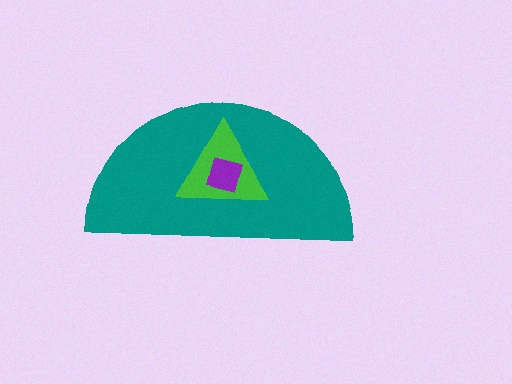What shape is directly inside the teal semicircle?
The green triangle.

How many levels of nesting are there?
3.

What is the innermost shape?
The purple square.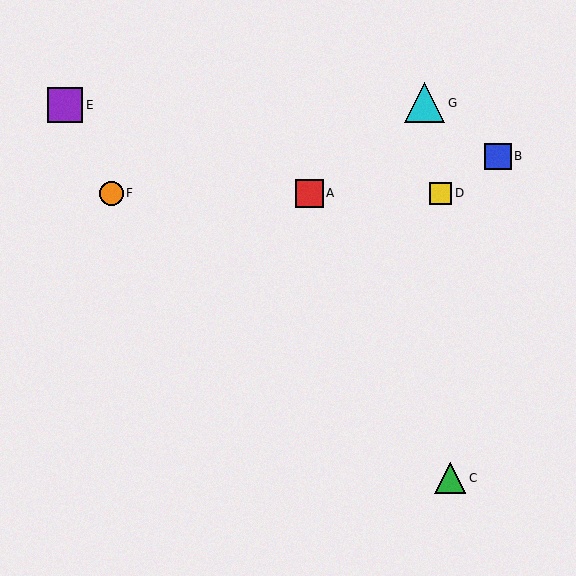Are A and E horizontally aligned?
No, A is at y≈193 and E is at y≈105.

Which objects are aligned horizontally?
Objects A, D, F are aligned horizontally.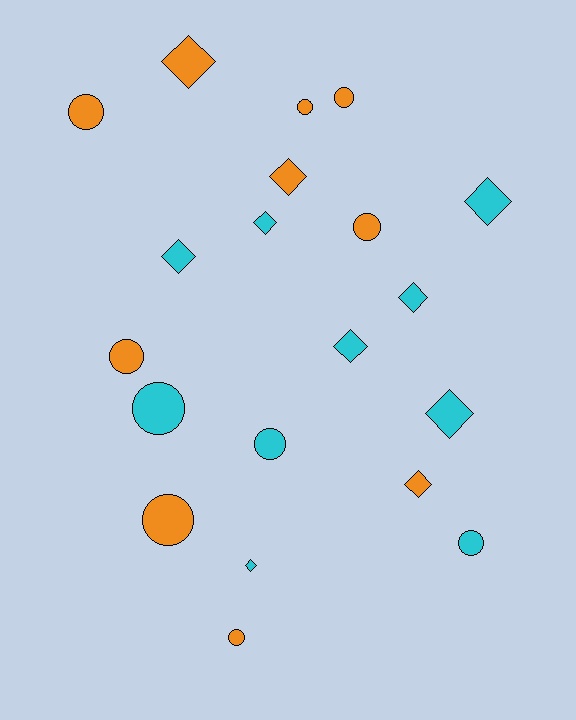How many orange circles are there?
There are 7 orange circles.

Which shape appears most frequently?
Diamond, with 10 objects.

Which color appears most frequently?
Cyan, with 10 objects.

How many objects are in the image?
There are 20 objects.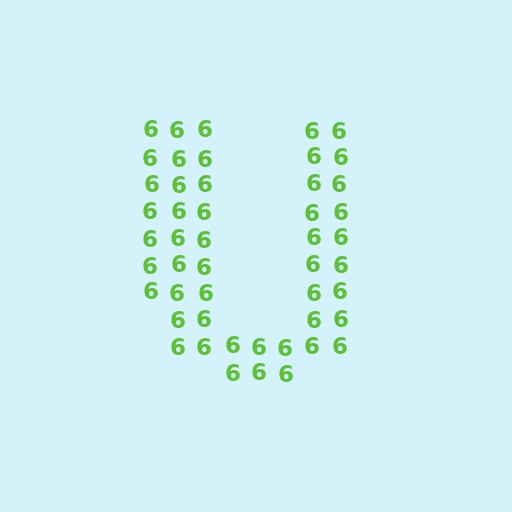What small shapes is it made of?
It is made of small digit 6's.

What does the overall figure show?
The overall figure shows the letter U.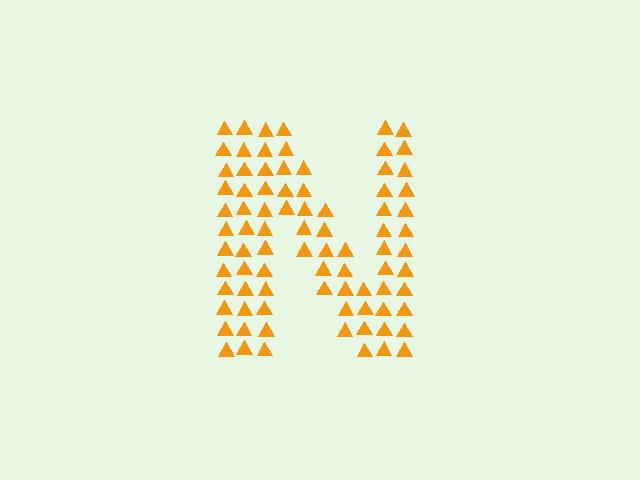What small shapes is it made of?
It is made of small triangles.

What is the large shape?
The large shape is the letter N.